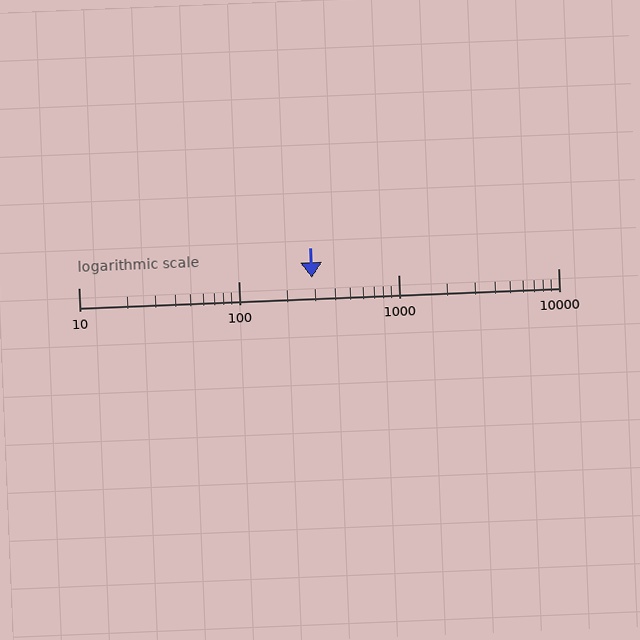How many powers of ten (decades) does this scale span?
The scale spans 3 decades, from 10 to 10000.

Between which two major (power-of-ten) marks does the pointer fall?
The pointer is between 100 and 1000.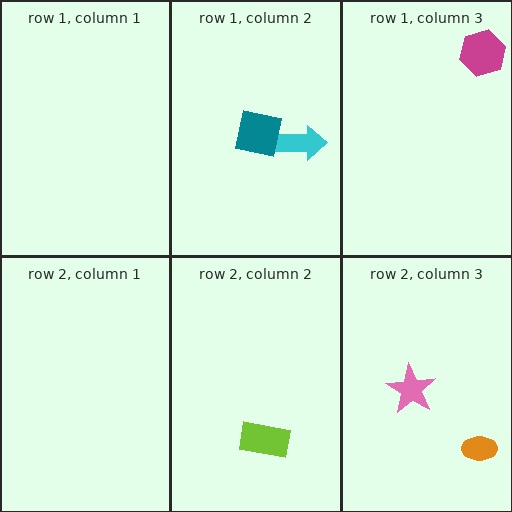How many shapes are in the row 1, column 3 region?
1.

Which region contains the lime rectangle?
The row 2, column 2 region.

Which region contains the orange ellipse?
The row 2, column 3 region.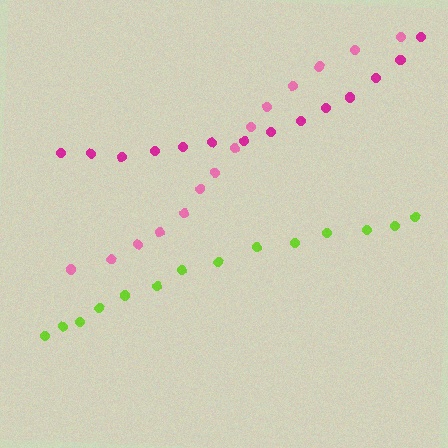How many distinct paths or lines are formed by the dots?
There are 3 distinct paths.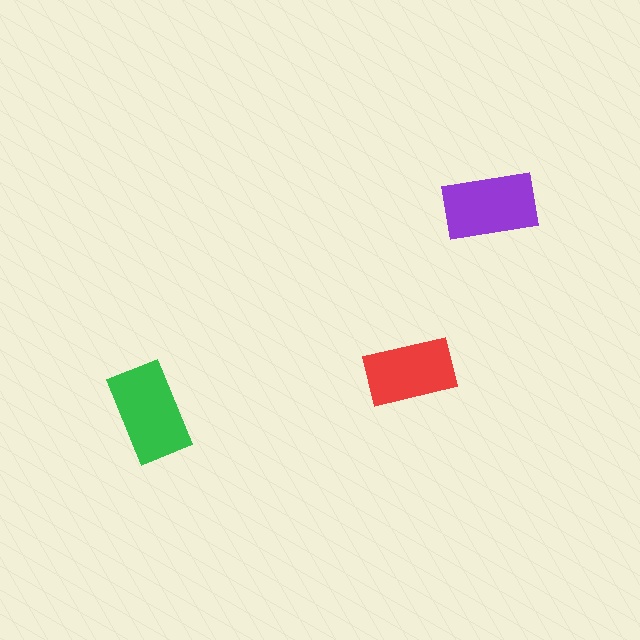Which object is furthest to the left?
The green rectangle is leftmost.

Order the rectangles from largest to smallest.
the green one, the purple one, the red one.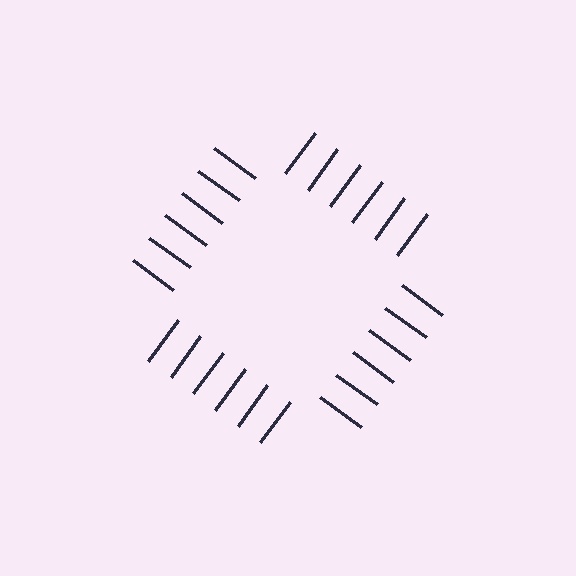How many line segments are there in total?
24 — 6 along each of the 4 edges.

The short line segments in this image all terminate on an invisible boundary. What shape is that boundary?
An illusory square — the line segments terminate on its edges but no continuous stroke is drawn.